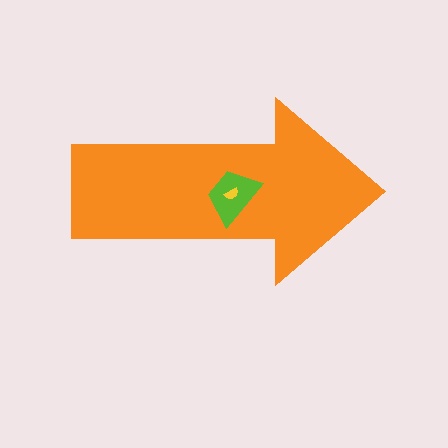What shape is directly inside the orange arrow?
The lime trapezoid.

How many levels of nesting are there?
3.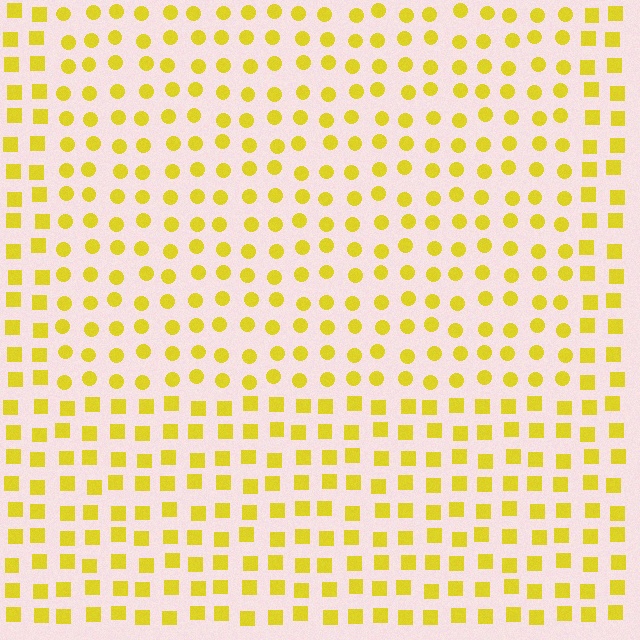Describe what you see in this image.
The image is filled with small yellow elements arranged in a uniform grid. A rectangle-shaped region contains circles, while the surrounding area contains squares. The boundary is defined purely by the change in element shape.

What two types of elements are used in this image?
The image uses circles inside the rectangle region and squares outside it.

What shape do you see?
I see a rectangle.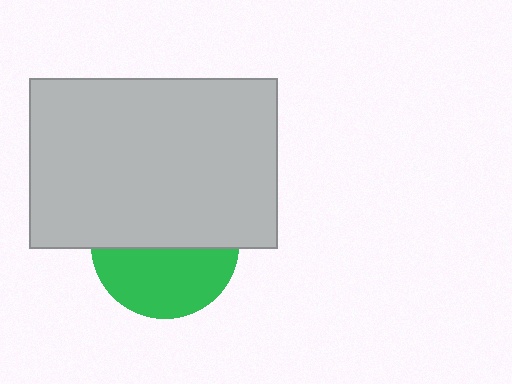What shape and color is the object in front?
The object in front is a light gray rectangle.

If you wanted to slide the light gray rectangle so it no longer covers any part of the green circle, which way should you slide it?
Slide it up — that is the most direct way to separate the two shapes.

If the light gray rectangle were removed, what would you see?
You would see the complete green circle.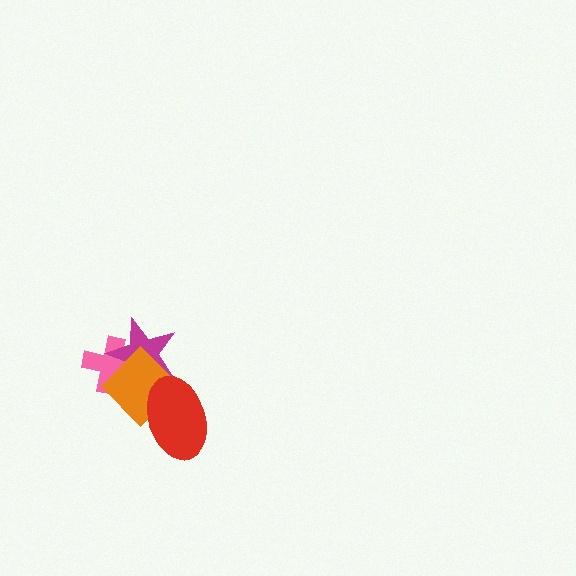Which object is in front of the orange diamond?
The red ellipse is in front of the orange diamond.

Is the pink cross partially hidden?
Yes, it is partially covered by another shape.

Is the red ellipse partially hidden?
No, no other shape covers it.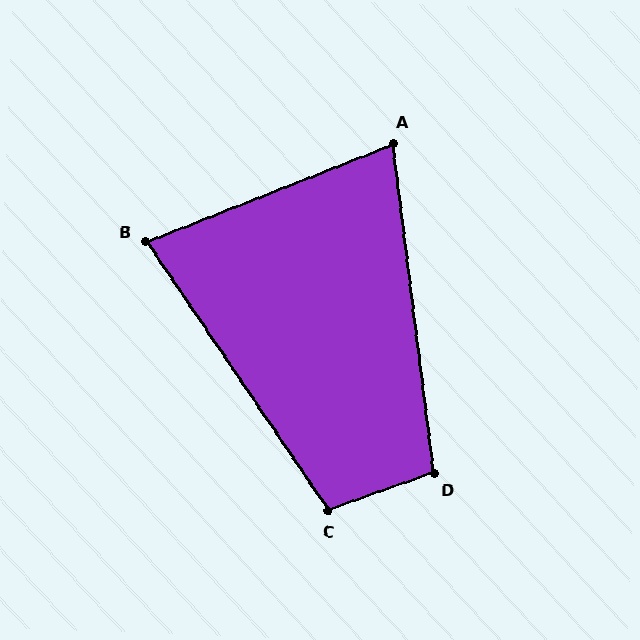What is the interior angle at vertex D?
Approximately 103 degrees (obtuse).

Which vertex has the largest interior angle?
C, at approximately 105 degrees.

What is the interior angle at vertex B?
Approximately 77 degrees (acute).